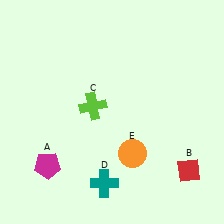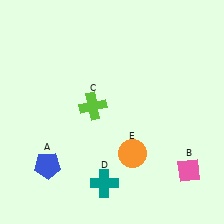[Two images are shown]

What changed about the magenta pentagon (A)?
In Image 1, A is magenta. In Image 2, it changed to blue.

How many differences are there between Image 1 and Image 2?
There are 2 differences between the two images.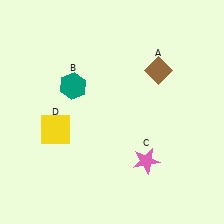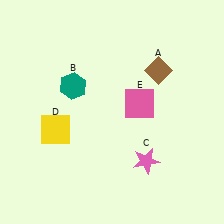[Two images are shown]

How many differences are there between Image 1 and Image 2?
There is 1 difference between the two images.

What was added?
A pink square (E) was added in Image 2.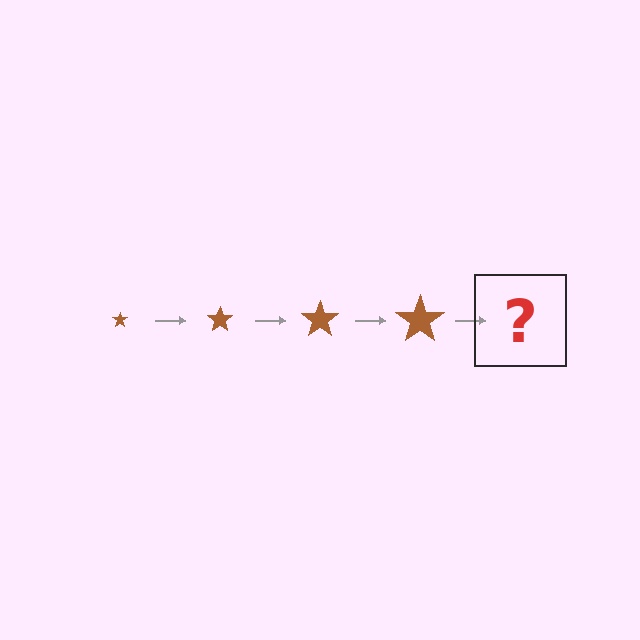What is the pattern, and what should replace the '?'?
The pattern is that the star gets progressively larger each step. The '?' should be a brown star, larger than the previous one.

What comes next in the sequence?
The next element should be a brown star, larger than the previous one.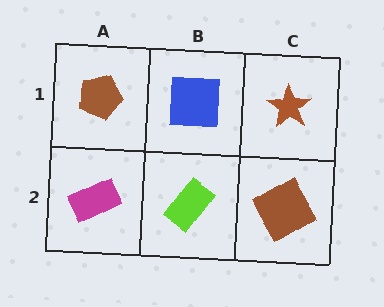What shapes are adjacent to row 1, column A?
A magenta rectangle (row 2, column A), a blue square (row 1, column B).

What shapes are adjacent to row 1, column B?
A lime rectangle (row 2, column B), a brown pentagon (row 1, column A), a brown star (row 1, column C).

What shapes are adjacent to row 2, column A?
A brown pentagon (row 1, column A), a lime rectangle (row 2, column B).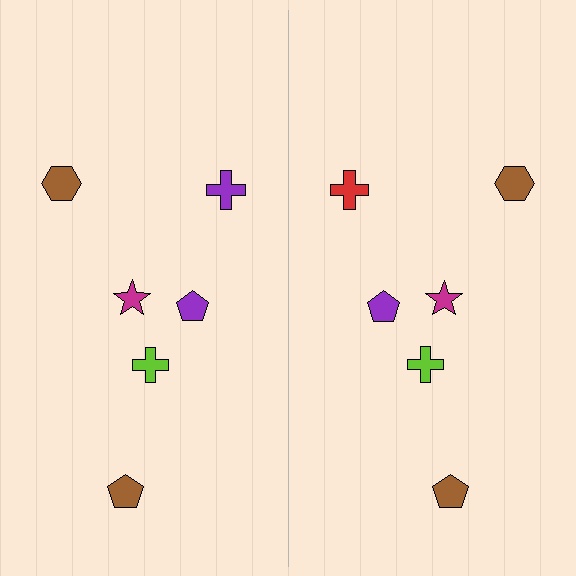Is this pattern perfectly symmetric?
No, the pattern is not perfectly symmetric. The red cross on the right side breaks the symmetry — its mirror counterpart is purple.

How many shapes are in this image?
There are 12 shapes in this image.